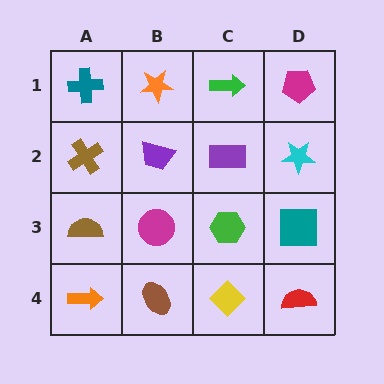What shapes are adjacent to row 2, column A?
A teal cross (row 1, column A), a brown semicircle (row 3, column A), a purple trapezoid (row 2, column B).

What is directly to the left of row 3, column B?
A brown semicircle.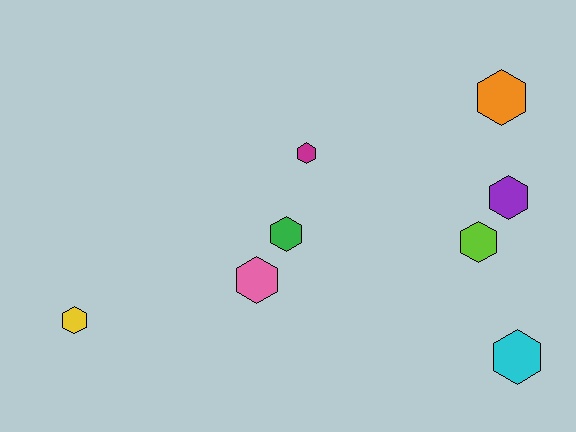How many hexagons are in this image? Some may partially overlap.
There are 8 hexagons.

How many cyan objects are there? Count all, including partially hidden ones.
There is 1 cyan object.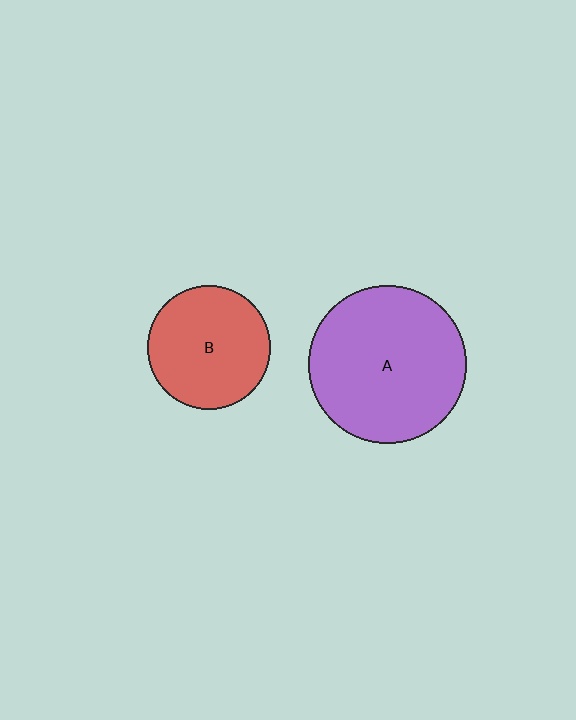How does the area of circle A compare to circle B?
Approximately 1.6 times.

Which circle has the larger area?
Circle A (purple).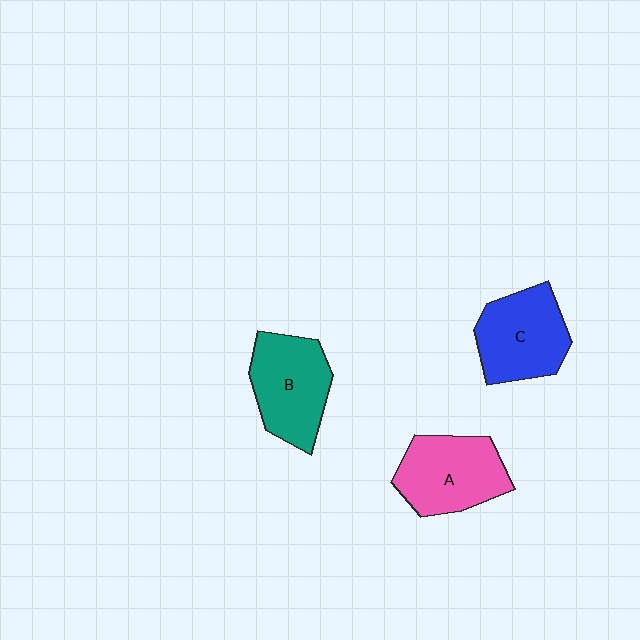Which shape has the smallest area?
Shape C (blue).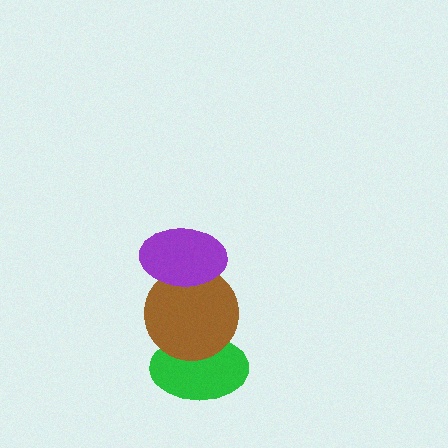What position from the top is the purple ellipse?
The purple ellipse is 1st from the top.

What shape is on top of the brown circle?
The purple ellipse is on top of the brown circle.